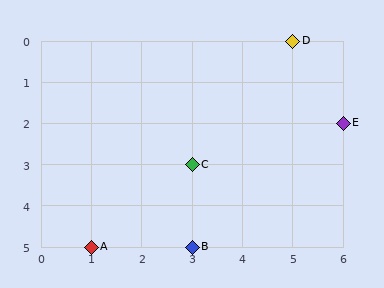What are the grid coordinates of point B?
Point B is at grid coordinates (3, 5).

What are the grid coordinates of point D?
Point D is at grid coordinates (5, 0).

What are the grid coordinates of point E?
Point E is at grid coordinates (6, 2).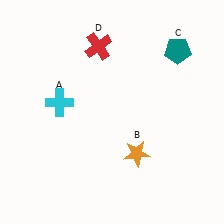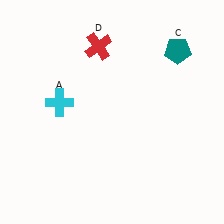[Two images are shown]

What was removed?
The orange star (B) was removed in Image 2.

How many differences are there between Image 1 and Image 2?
There is 1 difference between the two images.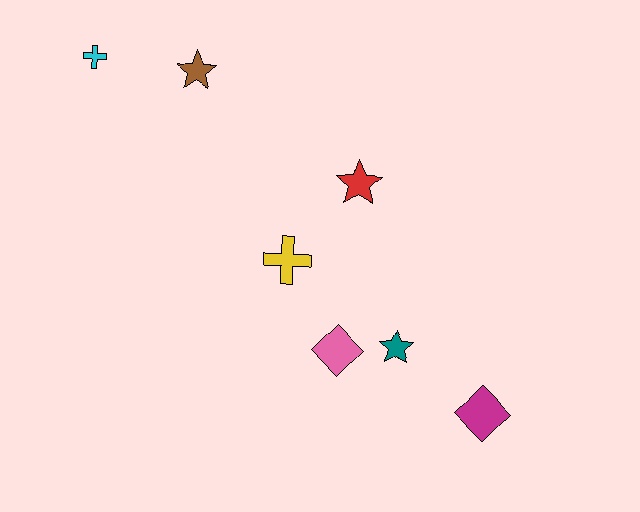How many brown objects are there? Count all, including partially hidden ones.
There is 1 brown object.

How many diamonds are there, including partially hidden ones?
There are 2 diamonds.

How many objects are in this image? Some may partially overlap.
There are 7 objects.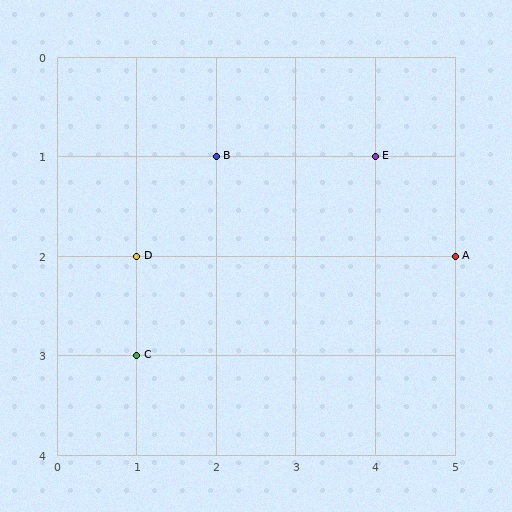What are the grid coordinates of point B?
Point B is at grid coordinates (2, 1).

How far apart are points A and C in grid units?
Points A and C are 4 columns and 1 row apart (about 4.1 grid units diagonally).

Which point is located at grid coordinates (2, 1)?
Point B is at (2, 1).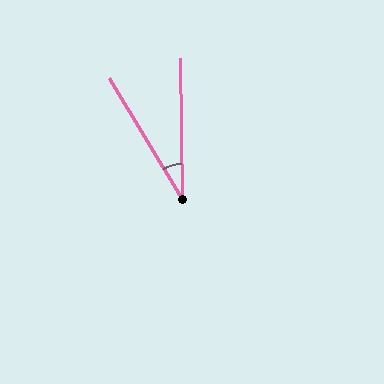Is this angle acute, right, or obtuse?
It is acute.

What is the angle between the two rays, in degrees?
Approximately 30 degrees.